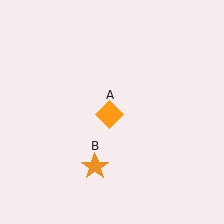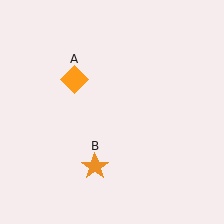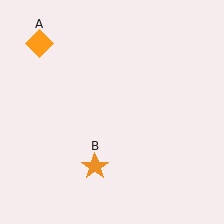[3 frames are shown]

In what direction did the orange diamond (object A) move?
The orange diamond (object A) moved up and to the left.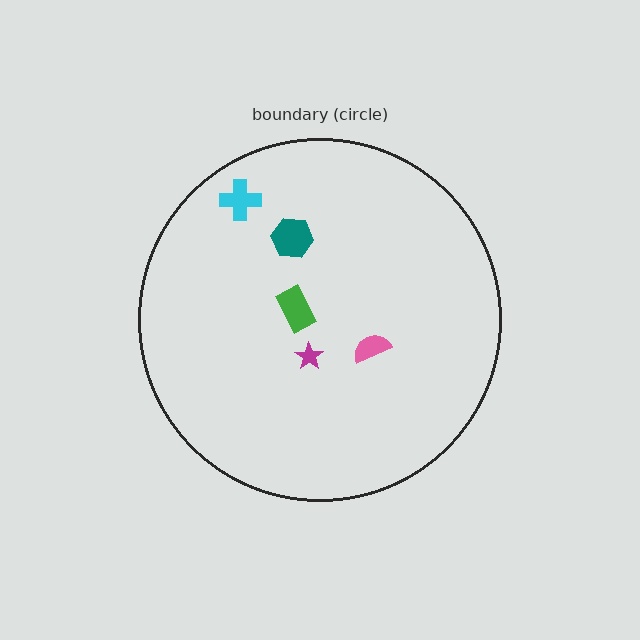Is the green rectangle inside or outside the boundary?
Inside.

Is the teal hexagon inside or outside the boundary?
Inside.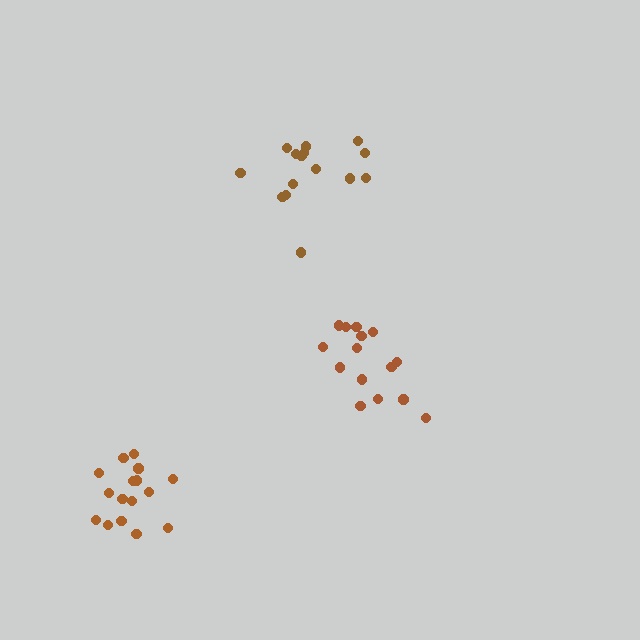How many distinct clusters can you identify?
There are 3 distinct clusters.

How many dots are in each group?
Group 1: 15 dots, Group 2: 15 dots, Group 3: 16 dots (46 total).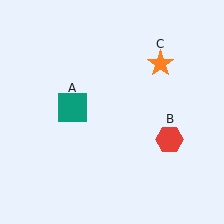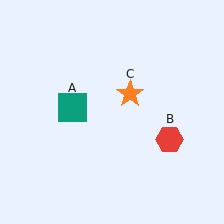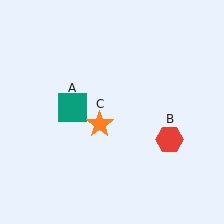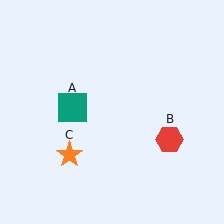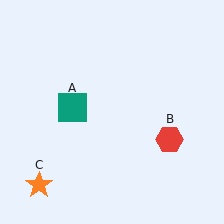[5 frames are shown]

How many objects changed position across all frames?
1 object changed position: orange star (object C).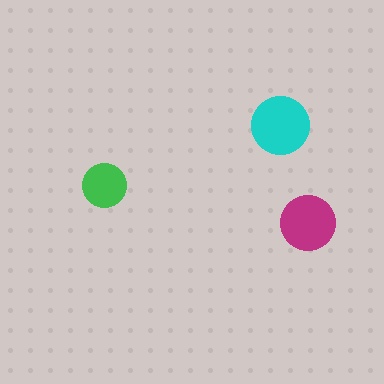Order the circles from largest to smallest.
the cyan one, the magenta one, the green one.